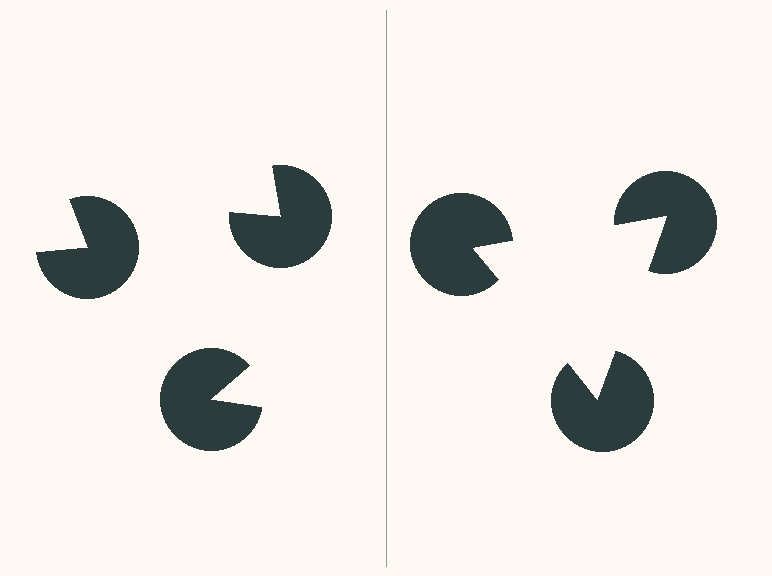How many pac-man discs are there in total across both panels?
6 — 3 on each side.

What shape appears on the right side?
An illusory triangle.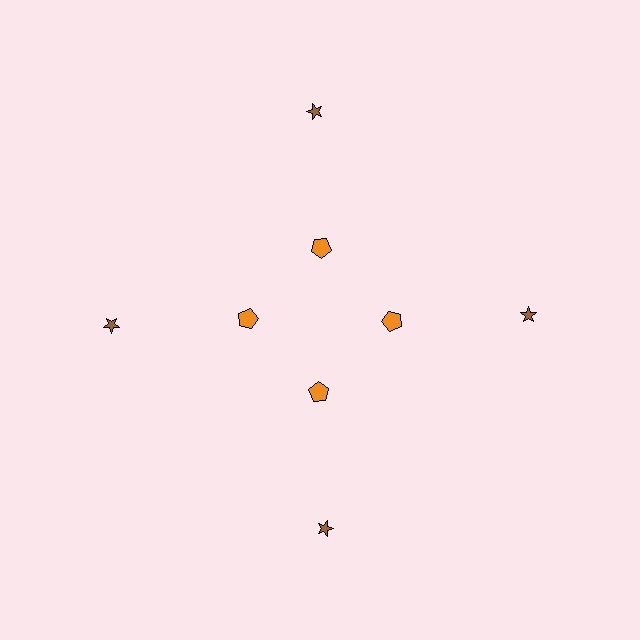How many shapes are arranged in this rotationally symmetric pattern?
There are 8 shapes, arranged in 4 groups of 2.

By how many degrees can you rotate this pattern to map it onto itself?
The pattern maps onto itself every 90 degrees of rotation.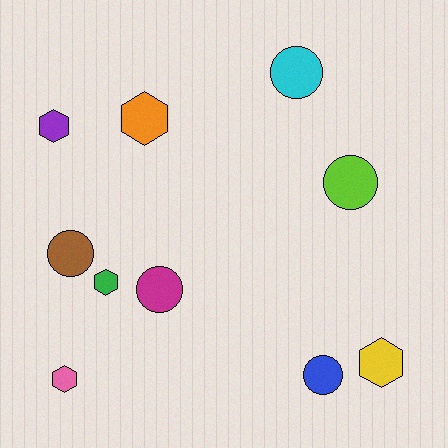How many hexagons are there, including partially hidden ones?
There are 5 hexagons.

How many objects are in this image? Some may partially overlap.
There are 10 objects.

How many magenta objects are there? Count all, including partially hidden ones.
There is 1 magenta object.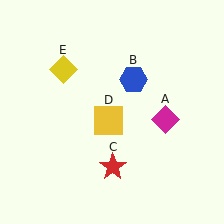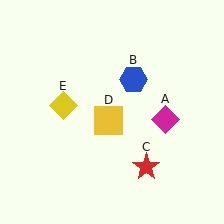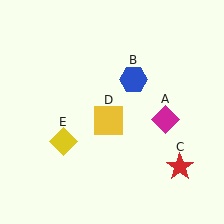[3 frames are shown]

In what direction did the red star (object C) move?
The red star (object C) moved right.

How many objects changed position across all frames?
2 objects changed position: red star (object C), yellow diamond (object E).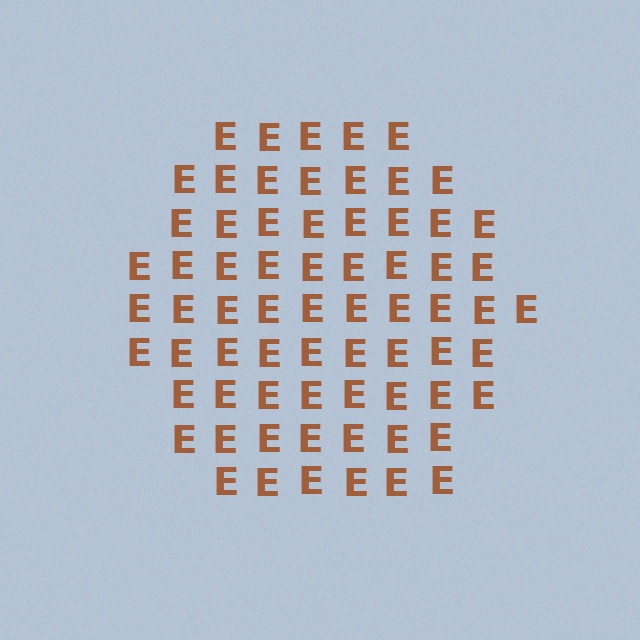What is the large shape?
The large shape is a hexagon.